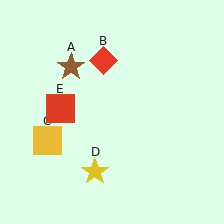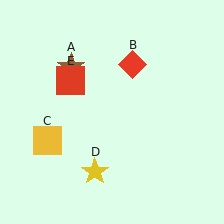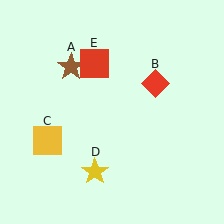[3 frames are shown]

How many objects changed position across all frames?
2 objects changed position: red diamond (object B), red square (object E).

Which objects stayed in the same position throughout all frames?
Brown star (object A) and yellow square (object C) and yellow star (object D) remained stationary.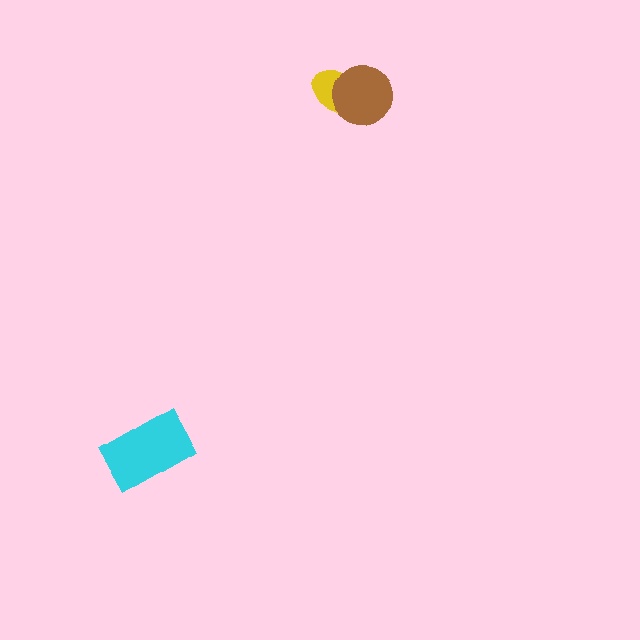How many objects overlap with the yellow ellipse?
1 object overlaps with the yellow ellipse.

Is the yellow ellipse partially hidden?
Yes, it is partially covered by another shape.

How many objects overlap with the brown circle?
1 object overlaps with the brown circle.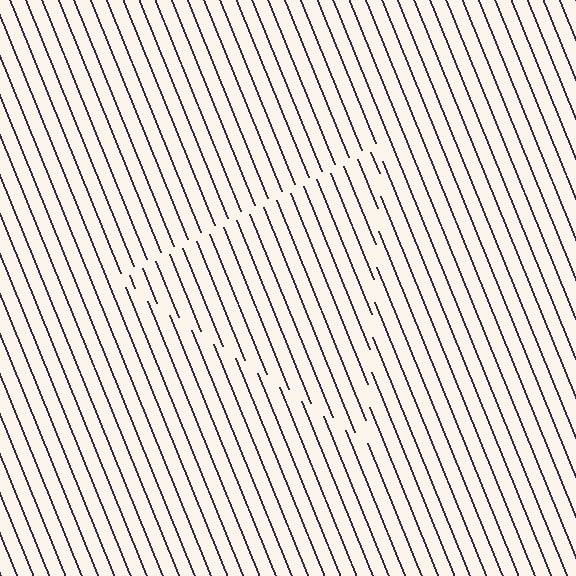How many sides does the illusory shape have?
3 sides — the line-ends trace a triangle.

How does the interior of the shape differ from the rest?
The interior of the shape contains the same grating, shifted by half a period — the contour is defined by the phase discontinuity where line-ends from the inner and outer gratings abut.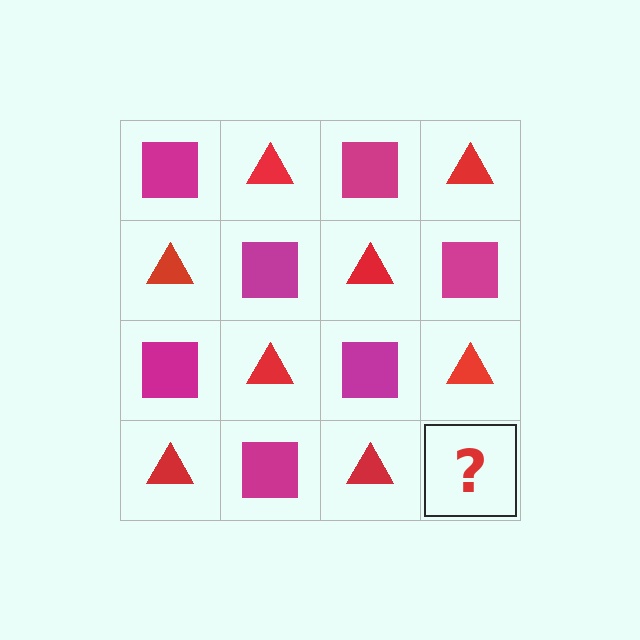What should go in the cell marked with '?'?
The missing cell should contain a magenta square.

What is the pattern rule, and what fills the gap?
The rule is that it alternates magenta square and red triangle in a checkerboard pattern. The gap should be filled with a magenta square.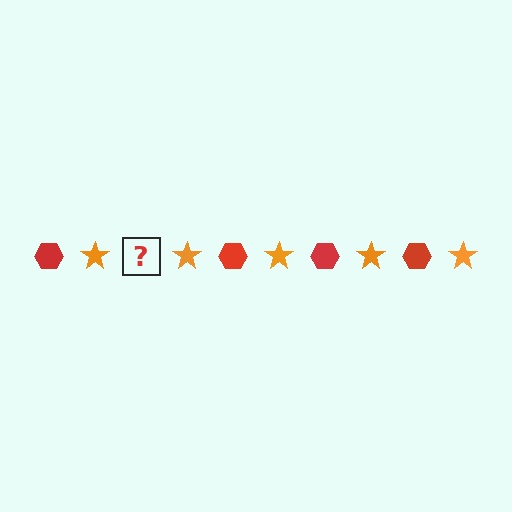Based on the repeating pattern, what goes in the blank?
The blank should be a red hexagon.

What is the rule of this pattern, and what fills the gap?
The rule is that the pattern alternates between red hexagon and orange star. The gap should be filled with a red hexagon.